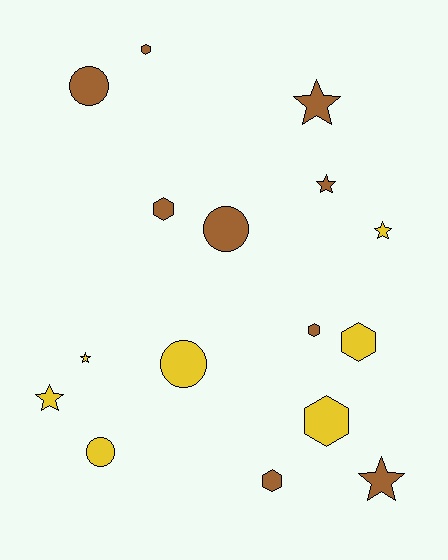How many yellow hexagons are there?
There are 2 yellow hexagons.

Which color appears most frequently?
Brown, with 9 objects.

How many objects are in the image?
There are 16 objects.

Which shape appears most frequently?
Star, with 6 objects.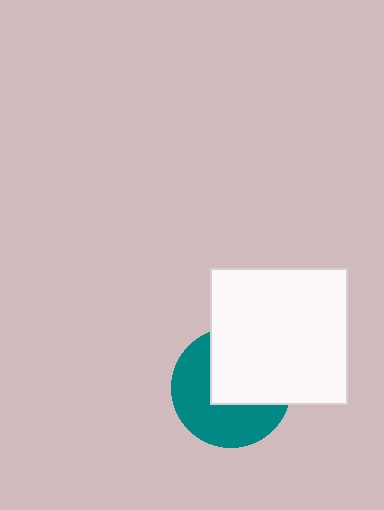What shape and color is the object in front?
The object in front is a white square.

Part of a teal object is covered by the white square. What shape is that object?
It is a circle.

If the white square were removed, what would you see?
You would see the complete teal circle.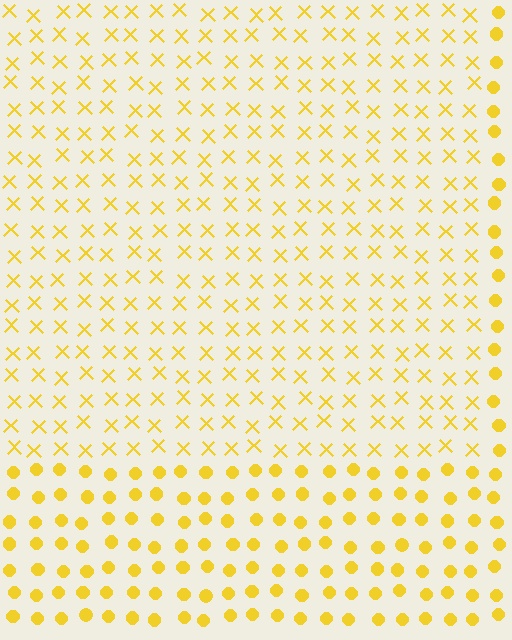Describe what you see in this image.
The image is filled with small yellow elements arranged in a uniform grid. A rectangle-shaped region contains X marks, while the surrounding area contains circles. The boundary is defined purely by the change in element shape.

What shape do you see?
I see a rectangle.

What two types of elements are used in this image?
The image uses X marks inside the rectangle region and circles outside it.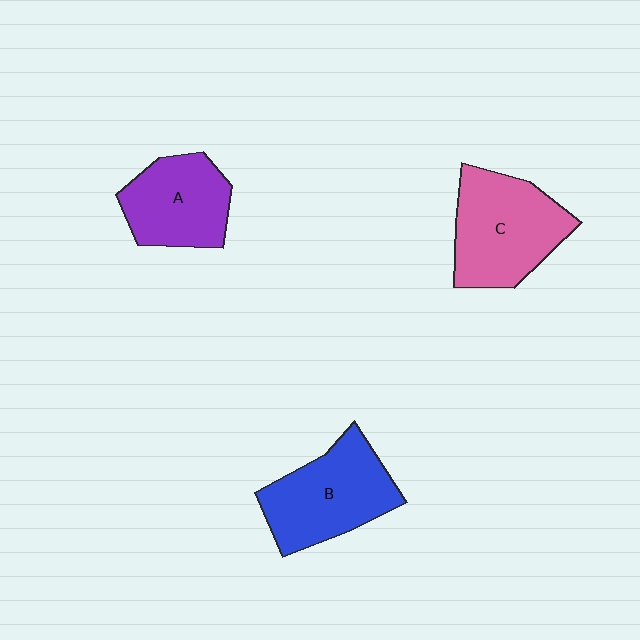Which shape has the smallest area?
Shape A (purple).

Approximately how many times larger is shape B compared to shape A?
Approximately 1.2 times.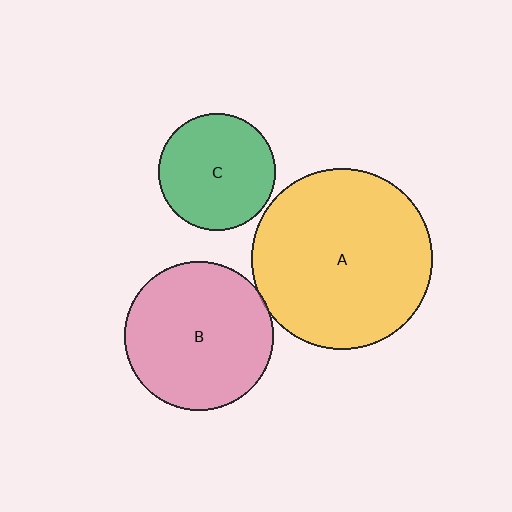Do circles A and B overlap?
Yes.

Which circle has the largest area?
Circle A (yellow).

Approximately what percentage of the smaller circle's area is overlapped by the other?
Approximately 5%.